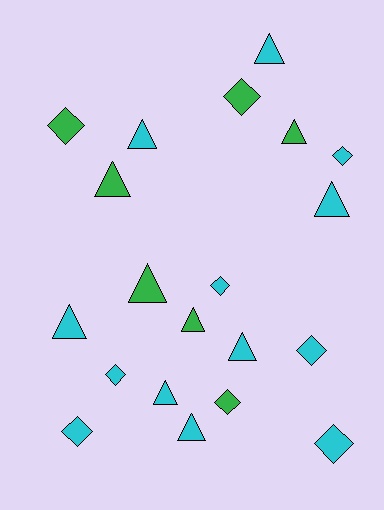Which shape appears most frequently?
Triangle, with 11 objects.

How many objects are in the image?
There are 20 objects.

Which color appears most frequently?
Cyan, with 13 objects.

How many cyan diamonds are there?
There are 6 cyan diamonds.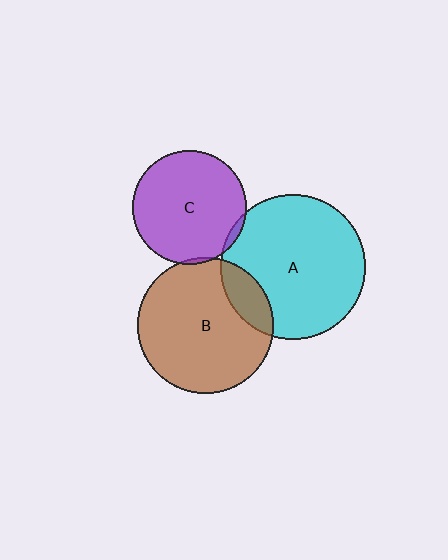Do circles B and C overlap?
Yes.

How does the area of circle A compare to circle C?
Approximately 1.6 times.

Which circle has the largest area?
Circle A (cyan).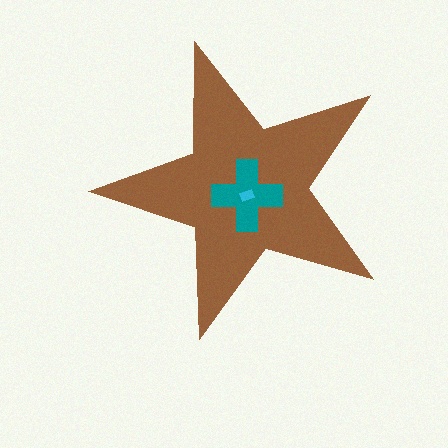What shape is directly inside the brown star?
The teal cross.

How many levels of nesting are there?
3.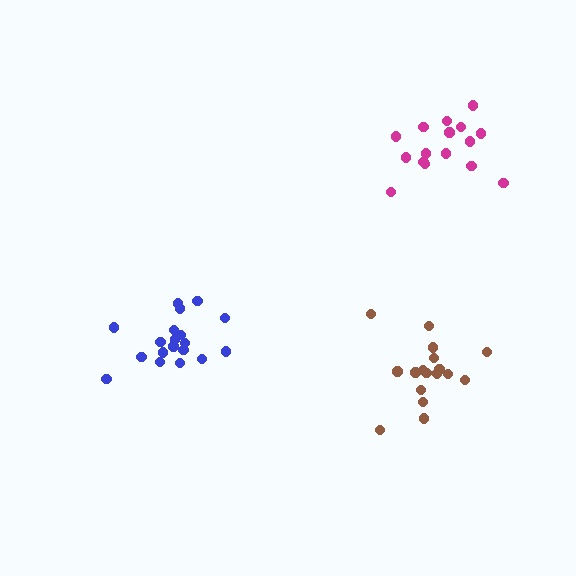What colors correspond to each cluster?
The clusters are colored: blue, magenta, brown.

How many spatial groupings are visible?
There are 3 spatial groupings.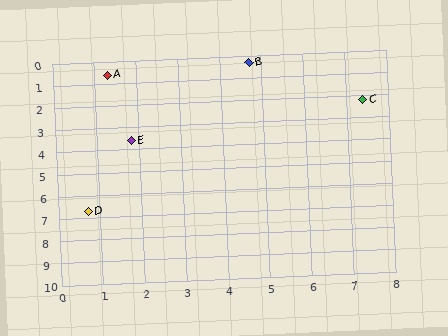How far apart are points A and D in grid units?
Points A and D are about 6.1 grid units apart.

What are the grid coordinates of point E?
Point E is at approximately (1.8, 3.6).